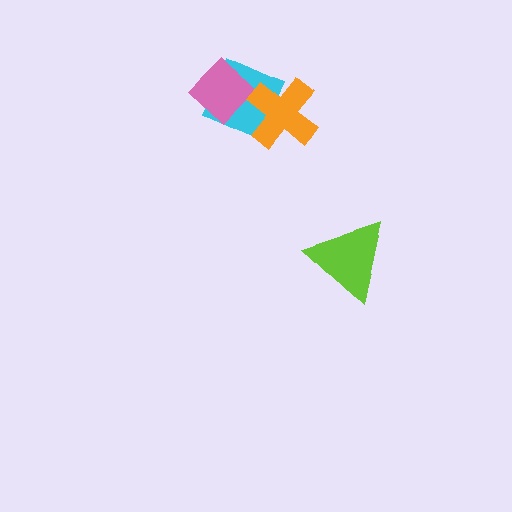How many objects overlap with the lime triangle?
0 objects overlap with the lime triangle.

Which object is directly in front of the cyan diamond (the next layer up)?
The pink diamond is directly in front of the cyan diamond.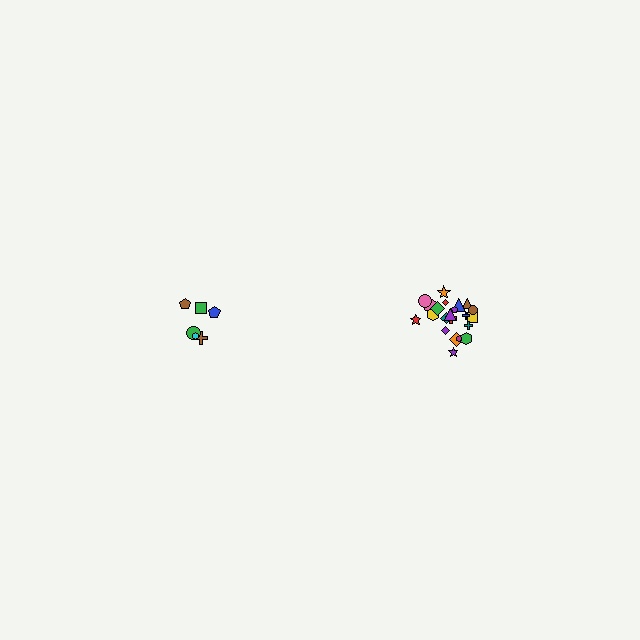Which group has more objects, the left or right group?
The right group.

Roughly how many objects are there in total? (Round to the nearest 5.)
Roughly 30 objects in total.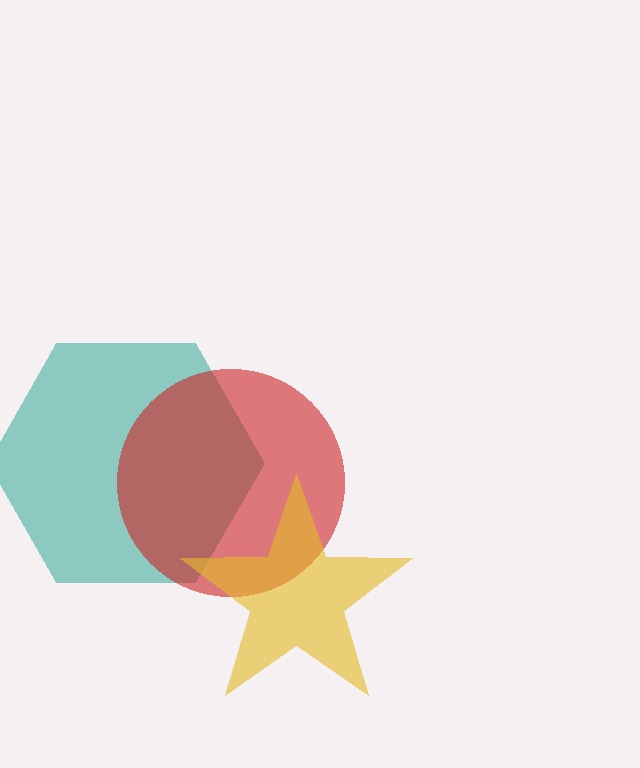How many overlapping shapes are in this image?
There are 3 overlapping shapes in the image.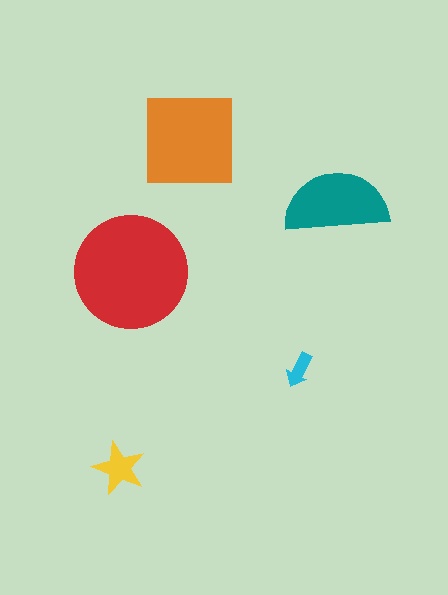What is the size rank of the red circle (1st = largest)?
1st.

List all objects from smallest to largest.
The cyan arrow, the yellow star, the teal semicircle, the orange square, the red circle.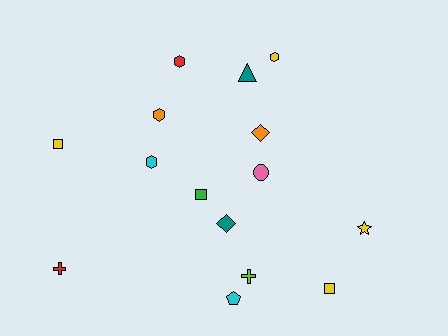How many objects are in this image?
There are 15 objects.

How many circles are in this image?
There is 1 circle.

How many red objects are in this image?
There are 2 red objects.